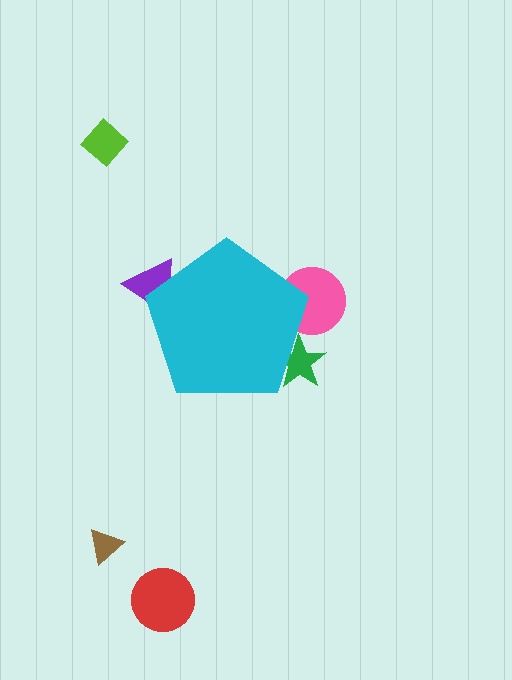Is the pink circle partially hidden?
Yes, the pink circle is partially hidden behind the cyan pentagon.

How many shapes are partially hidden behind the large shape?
3 shapes are partially hidden.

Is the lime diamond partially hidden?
No, the lime diamond is fully visible.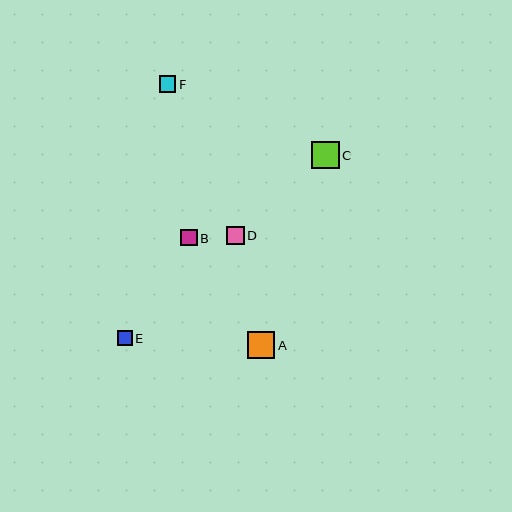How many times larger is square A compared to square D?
Square A is approximately 1.6 times the size of square D.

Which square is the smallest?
Square E is the smallest with a size of approximately 15 pixels.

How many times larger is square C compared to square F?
Square C is approximately 1.6 times the size of square F.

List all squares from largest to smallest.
From largest to smallest: A, C, D, F, B, E.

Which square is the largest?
Square A is the largest with a size of approximately 27 pixels.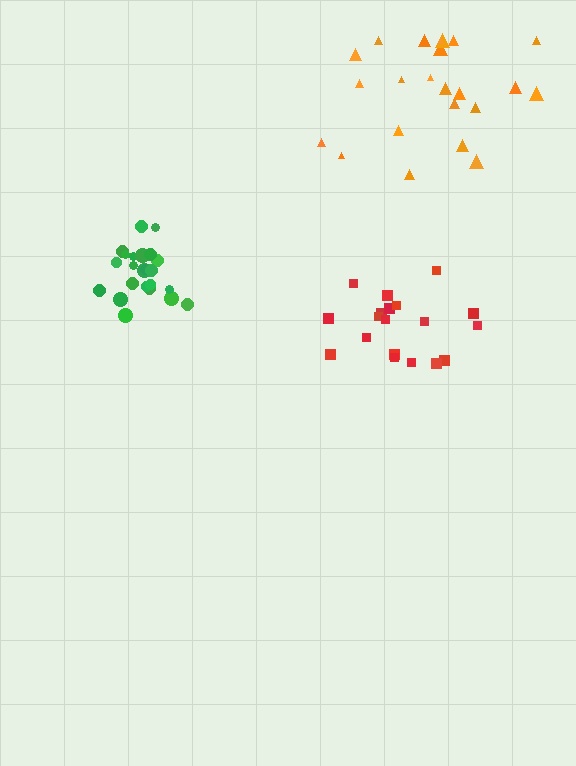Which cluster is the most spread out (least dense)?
Orange.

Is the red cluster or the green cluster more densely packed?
Green.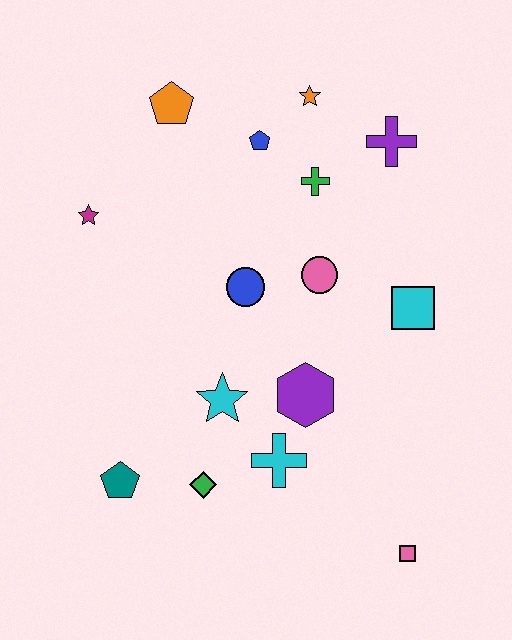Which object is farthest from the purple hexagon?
The orange pentagon is farthest from the purple hexagon.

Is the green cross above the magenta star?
Yes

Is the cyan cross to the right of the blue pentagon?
Yes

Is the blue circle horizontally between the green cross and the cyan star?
Yes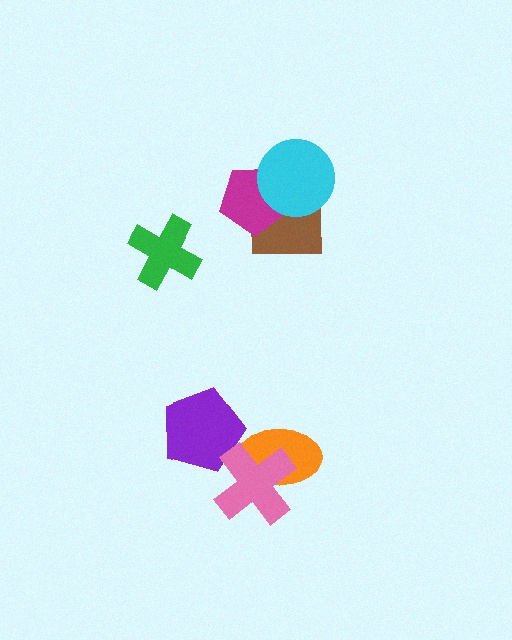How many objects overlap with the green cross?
0 objects overlap with the green cross.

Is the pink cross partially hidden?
No, no other shape covers it.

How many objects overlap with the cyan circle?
2 objects overlap with the cyan circle.